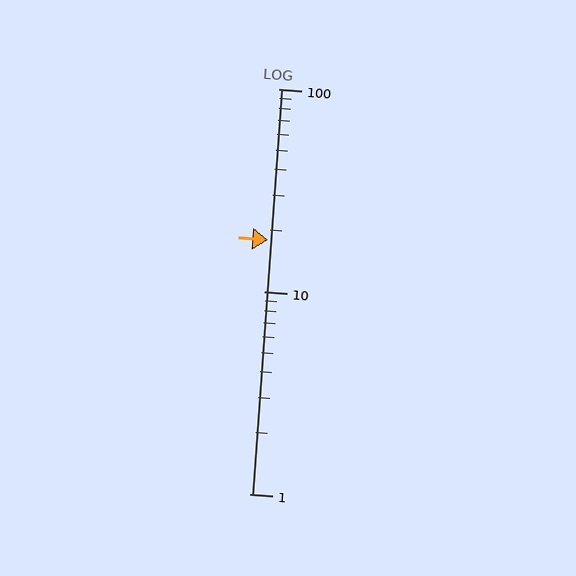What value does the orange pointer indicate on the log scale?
The pointer indicates approximately 18.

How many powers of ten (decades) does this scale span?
The scale spans 2 decades, from 1 to 100.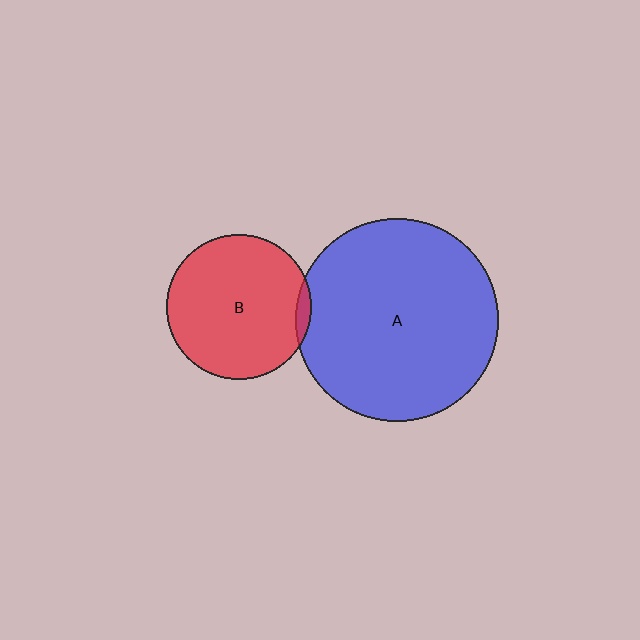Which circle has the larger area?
Circle A (blue).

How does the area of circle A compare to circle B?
Approximately 2.0 times.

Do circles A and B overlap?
Yes.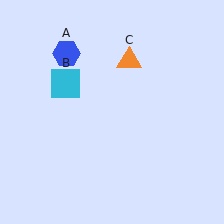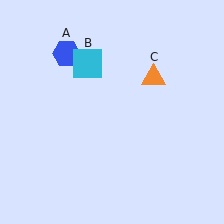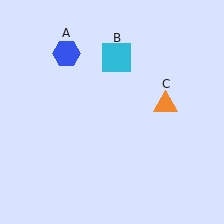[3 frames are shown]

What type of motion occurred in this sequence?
The cyan square (object B), orange triangle (object C) rotated clockwise around the center of the scene.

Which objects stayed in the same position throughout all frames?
Blue hexagon (object A) remained stationary.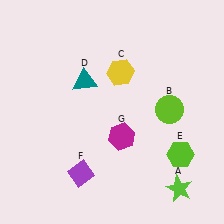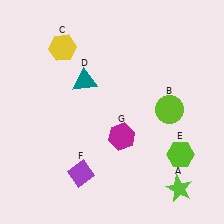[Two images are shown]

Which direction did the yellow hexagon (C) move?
The yellow hexagon (C) moved left.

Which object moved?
The yellow hexagon (C) moved left.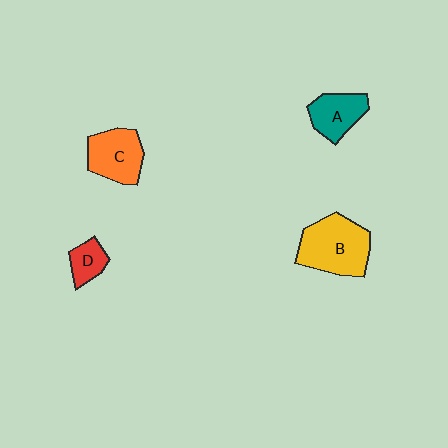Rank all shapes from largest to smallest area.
From largest to smallest: B (yellow), C (orange), A (teal), D (red).